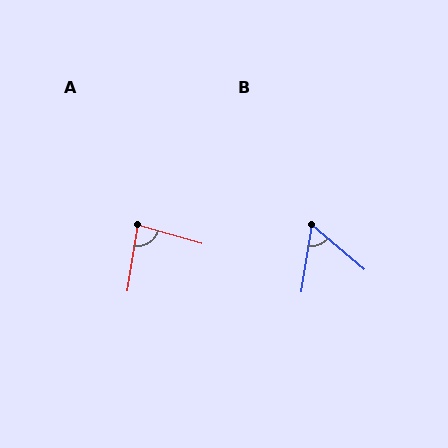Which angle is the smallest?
B, at approximately 59 degrees.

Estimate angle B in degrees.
Approximately 59 degrees.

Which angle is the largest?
A, at approximately 84 degrees.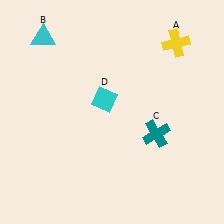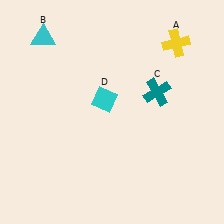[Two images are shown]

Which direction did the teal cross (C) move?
The teal cross (C) moved up.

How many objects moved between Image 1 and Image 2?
1 object moved between the two images.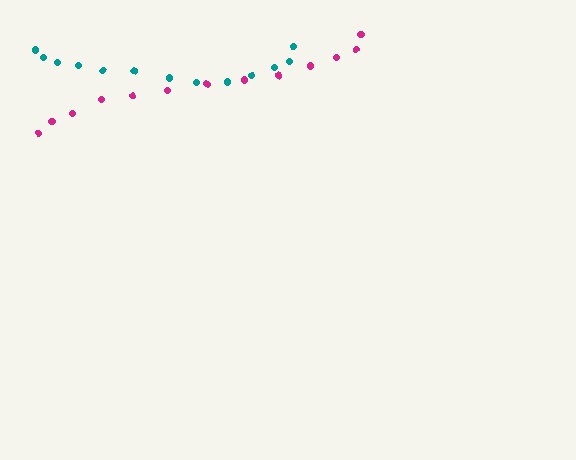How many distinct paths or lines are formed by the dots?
There are 2 distinct paths.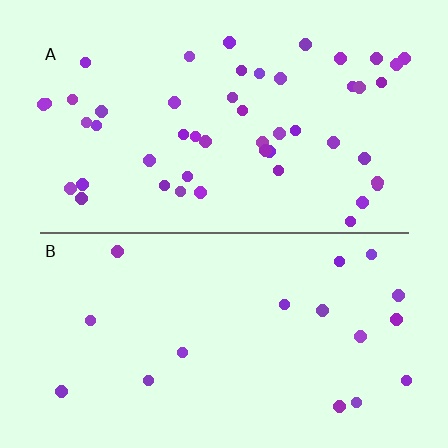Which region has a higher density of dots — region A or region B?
A (the top).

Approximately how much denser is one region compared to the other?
Approximately 2.8× — region A over region B.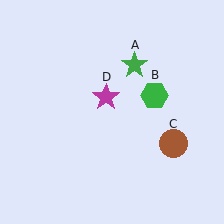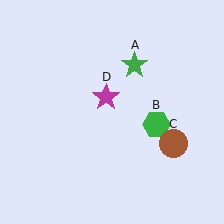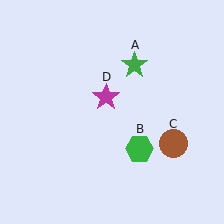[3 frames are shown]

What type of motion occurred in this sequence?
The green hexagon (object B) rotated clockwise around the center of the scene.